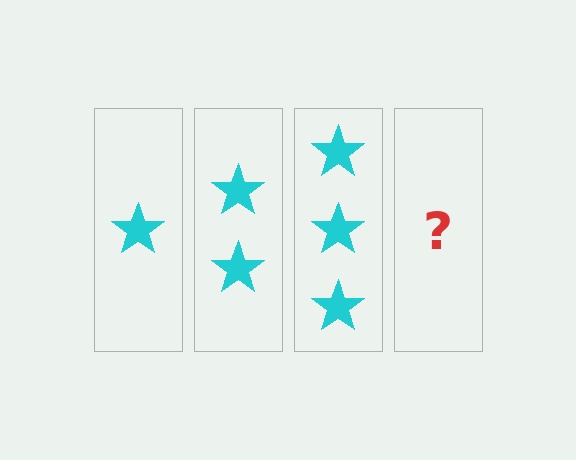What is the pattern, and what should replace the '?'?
The pattern is that each step adds one more star. The '?' should be 4 stars.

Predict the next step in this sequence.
The next step is 4 stars.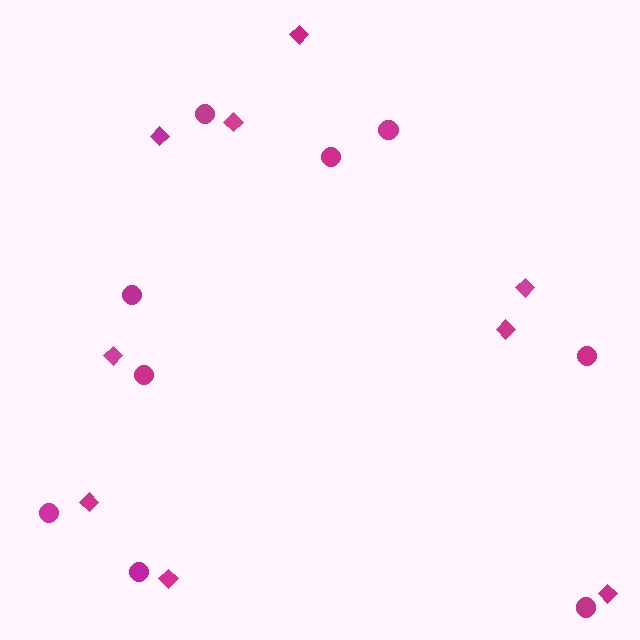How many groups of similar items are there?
There are 2 groups: one group of circles (9) and one group of diamonds (9).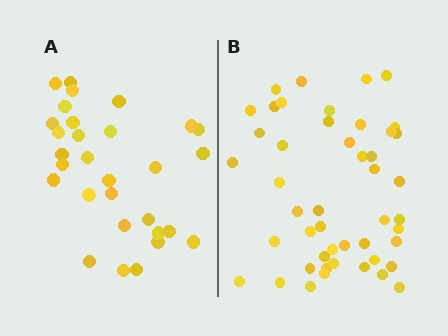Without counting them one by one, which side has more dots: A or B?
Region B (the right region) has more dots.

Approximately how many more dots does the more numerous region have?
Region B has approximately 15 more dots than region A.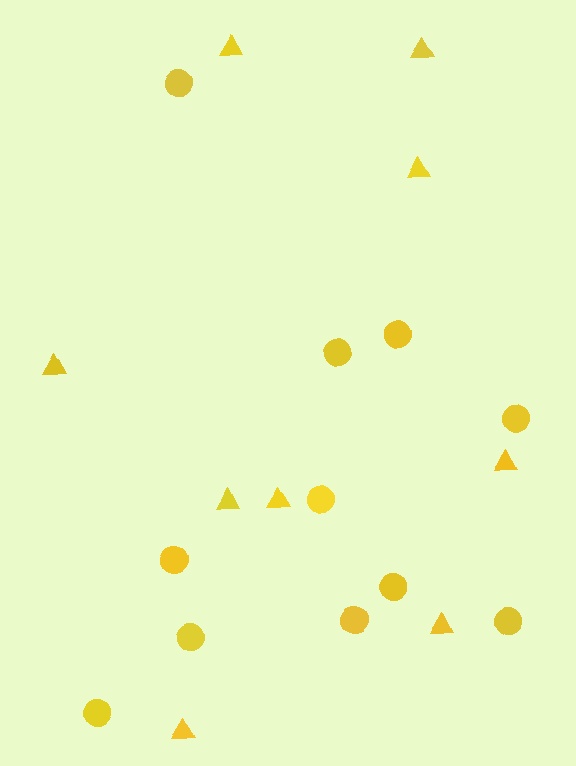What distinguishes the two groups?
There are 2 groups: one group of circles (11) and one group of triangles (9).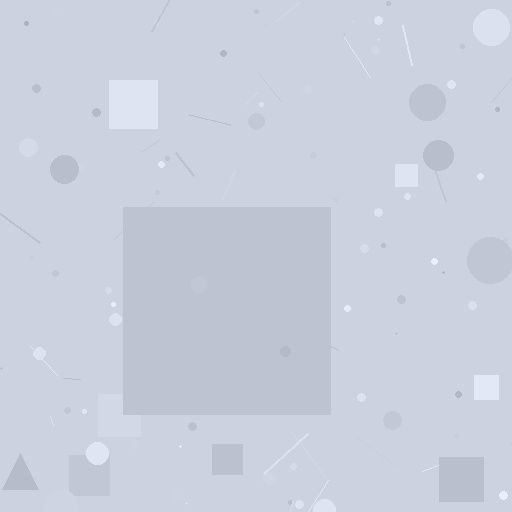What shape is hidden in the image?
A square is hidden in the image.